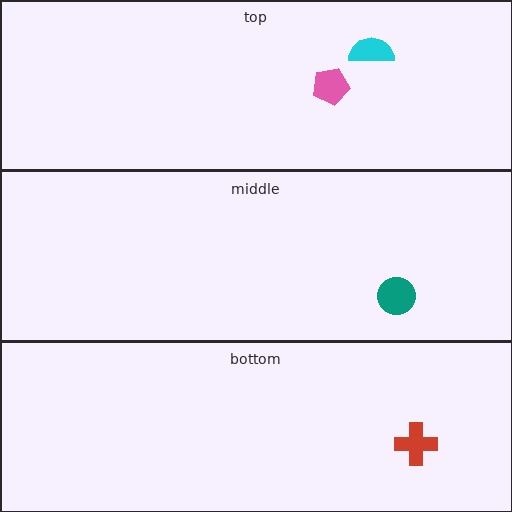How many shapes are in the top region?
2.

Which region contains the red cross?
The bottom region.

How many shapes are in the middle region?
1.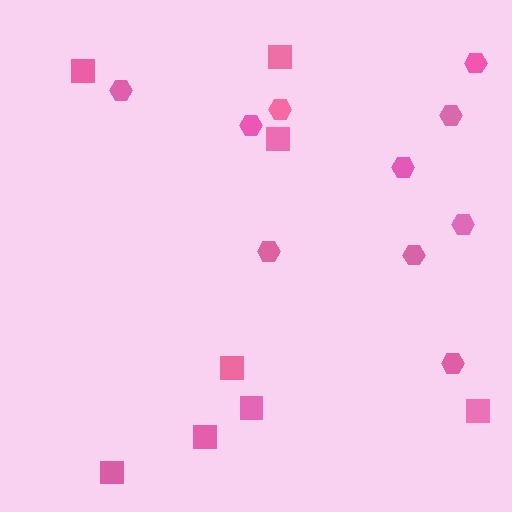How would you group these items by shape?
There are 2 groups: one group of squares (8) and one group of hexagons (10).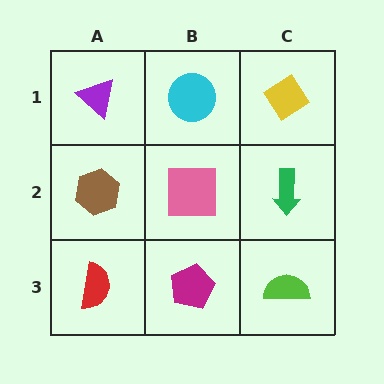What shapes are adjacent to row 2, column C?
A yellow diamond (row 1, column C), a lime semicircle (row 3, column C), a pink square (row 2, column B).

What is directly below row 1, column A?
A brown hexagon.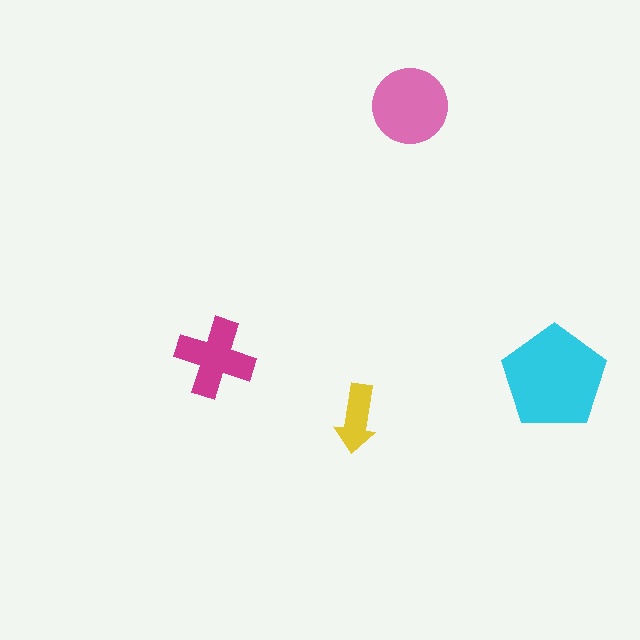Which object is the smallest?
The yellow arrow.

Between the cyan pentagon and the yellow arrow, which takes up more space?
The cyan pentagon.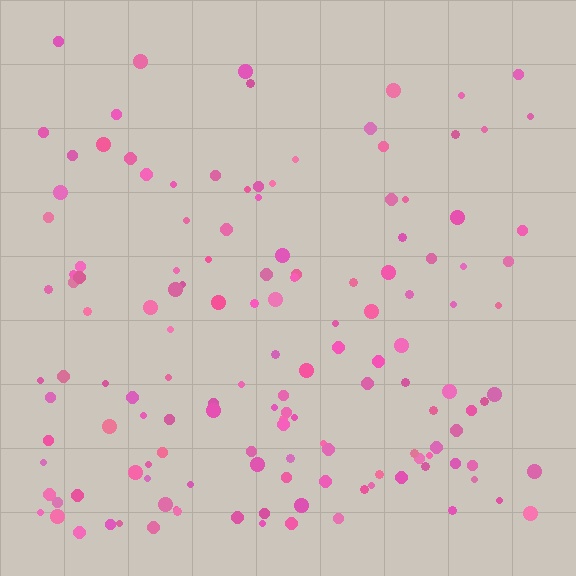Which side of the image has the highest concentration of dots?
The bottom.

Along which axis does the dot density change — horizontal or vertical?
Vertical.